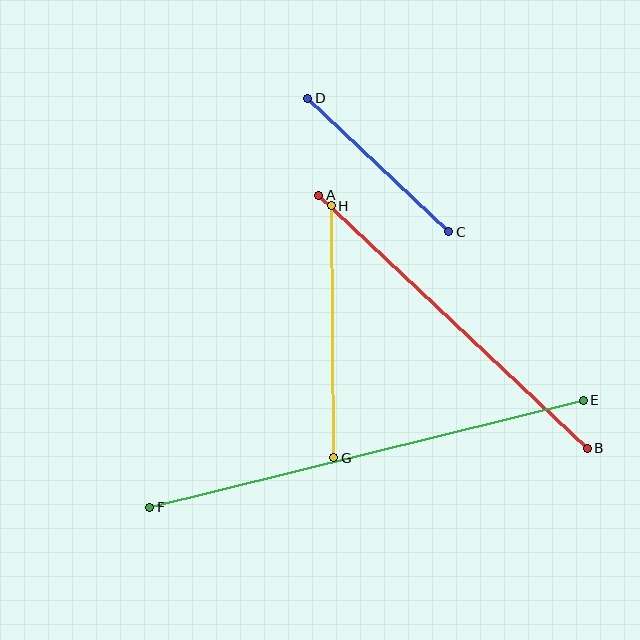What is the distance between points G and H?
The distance is approximately 252 pixels.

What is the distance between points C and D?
The distance is approximately 194 pixels.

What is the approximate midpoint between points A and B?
The midpoint is at approximately (453, 322) pixels.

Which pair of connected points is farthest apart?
Points E and F are farthest apart.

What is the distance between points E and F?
The distance is approximately 446 pixels.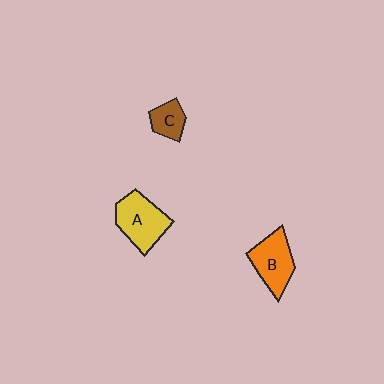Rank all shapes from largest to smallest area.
From largest to smallest: A (yellow), B (orange), C (brown).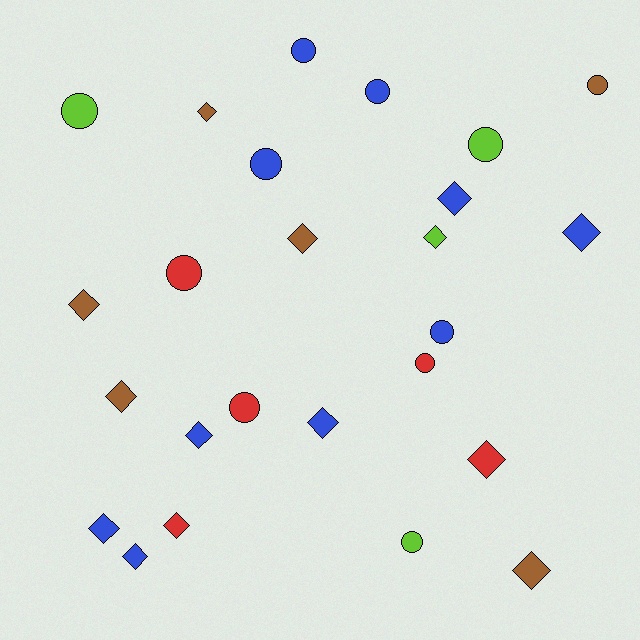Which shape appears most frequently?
Diamond, with 14 objects.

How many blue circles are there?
There are 4 blue circles.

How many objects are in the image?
There are 25 objects.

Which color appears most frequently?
Blue, with 10 objects.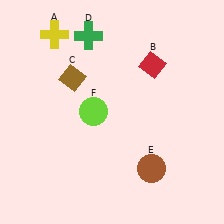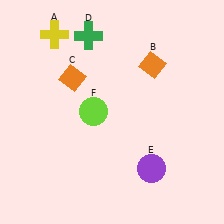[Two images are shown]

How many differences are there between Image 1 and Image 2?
There are 3 differences between the two images.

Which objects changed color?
B changed from red to orange. C changed from brown to orange. E changed from brown to purple.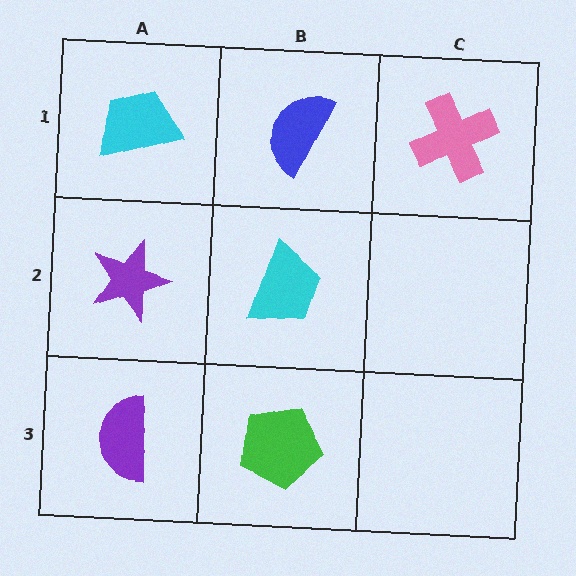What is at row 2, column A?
A purple star.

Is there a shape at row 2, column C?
No, that cell is empty.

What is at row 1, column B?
A blue semicircle.